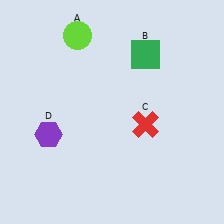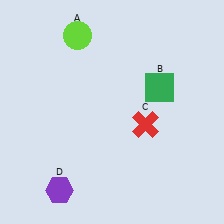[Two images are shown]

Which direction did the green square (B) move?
The green square (B) moved down.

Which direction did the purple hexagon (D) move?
The purple hexagon (D) moved down.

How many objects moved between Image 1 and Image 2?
2 objects moved between the two images.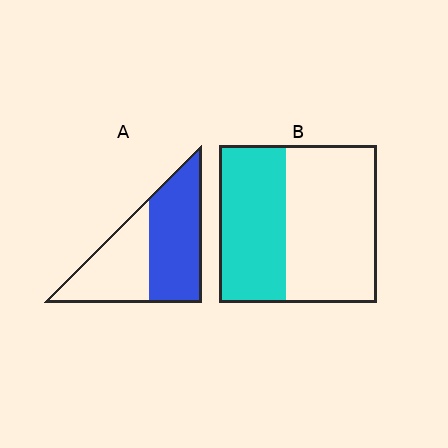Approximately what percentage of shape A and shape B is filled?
A is approximately 55% and B is approximately 40%.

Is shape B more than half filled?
No.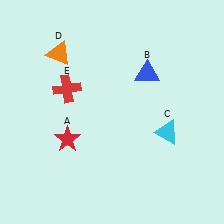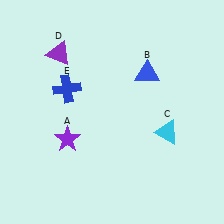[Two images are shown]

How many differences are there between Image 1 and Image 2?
There are 3 differences between the two images.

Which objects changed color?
A changed from red to purple. D changed from orange to purple. E changed from red to blue.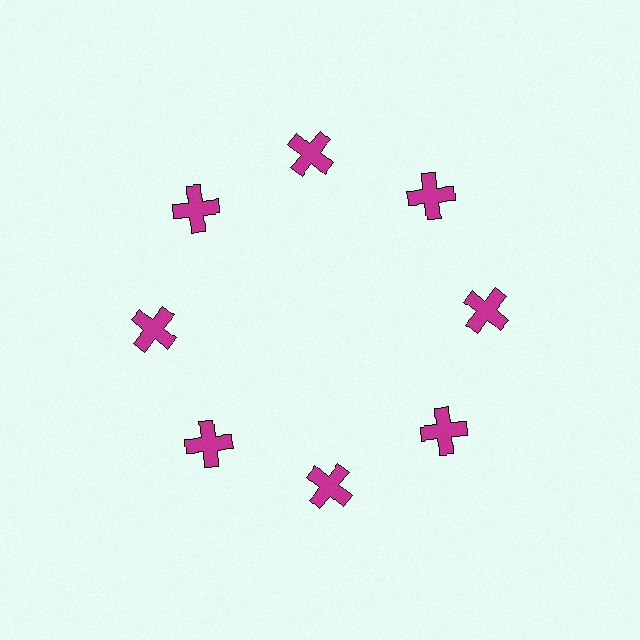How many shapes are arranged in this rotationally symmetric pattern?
There are 8 shapes, arranged in 8 groups of 1.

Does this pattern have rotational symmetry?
Yes, this pattern has 8-fold rotational symmetry. It looks the same after rotating 45 degrees around the center.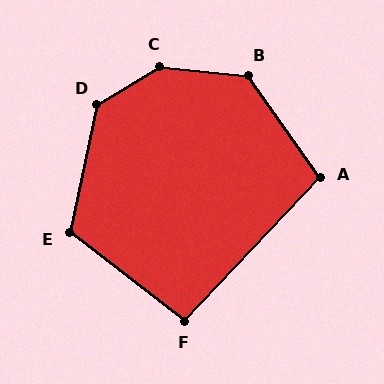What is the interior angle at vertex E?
Approximately 115 degrees (obtuse).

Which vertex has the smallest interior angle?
F, at approximately 96 degrees.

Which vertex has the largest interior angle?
C, at approximately 143 degrees.